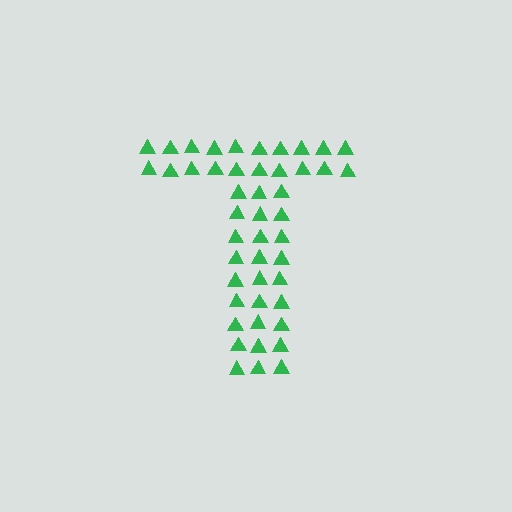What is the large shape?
The large shape is the letter T.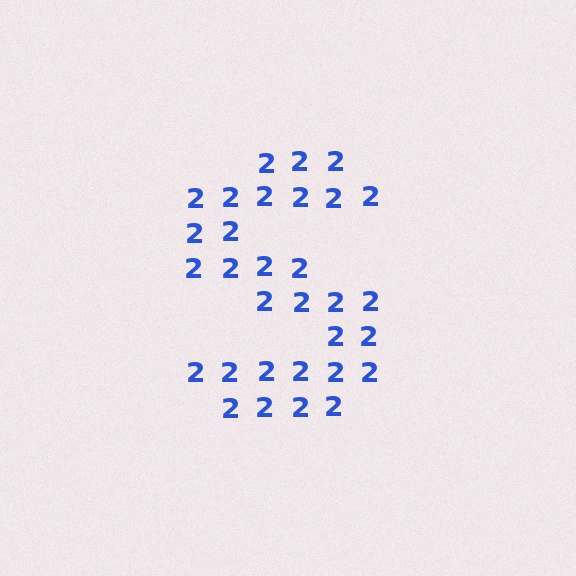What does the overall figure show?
The overall figure shows the letter S.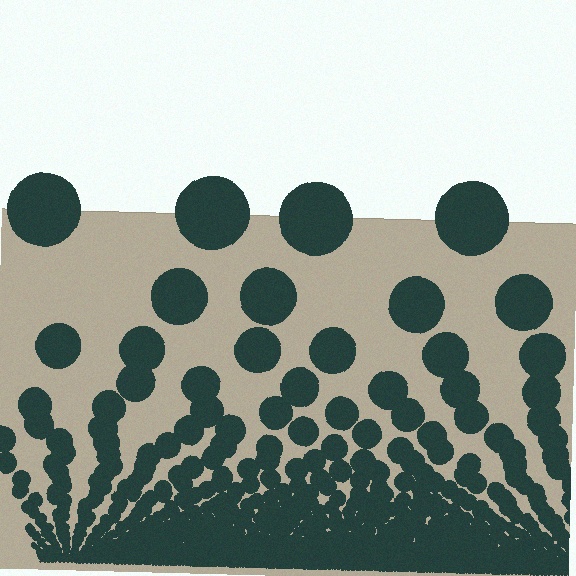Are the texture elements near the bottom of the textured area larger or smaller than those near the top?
Smaller. The gradient is inverted — elements near the bottom are smaller and denser.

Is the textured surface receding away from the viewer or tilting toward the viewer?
The surface appears to tilt toward the viewer. Texture elements get larger and sparser toward the top.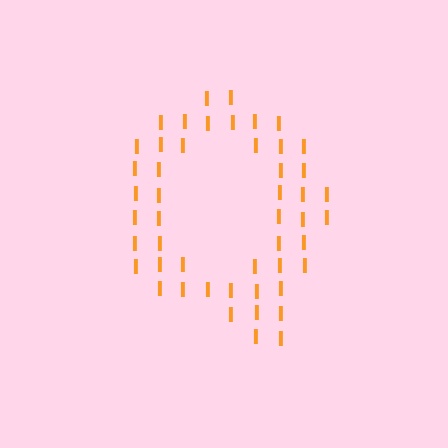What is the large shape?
The large shape is the letter Q.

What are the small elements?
The small elements are letter I's.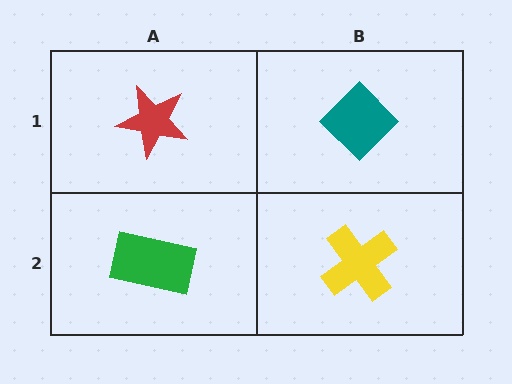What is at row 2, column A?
A green rectangle.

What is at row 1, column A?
A red star.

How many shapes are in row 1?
2 shapes.